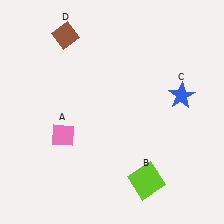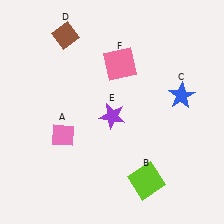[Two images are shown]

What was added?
A purple star (E), a pink square (F) were added in Image 2.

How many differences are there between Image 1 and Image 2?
There are 2 differences between the two images.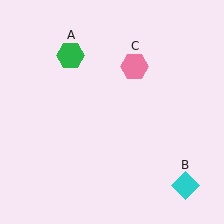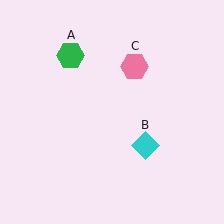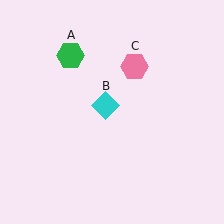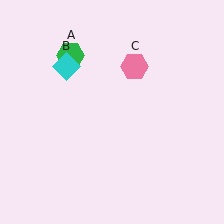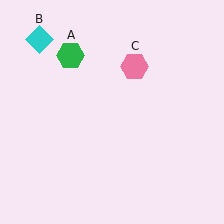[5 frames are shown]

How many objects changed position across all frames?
1 object changed position: cyan diamond (object B).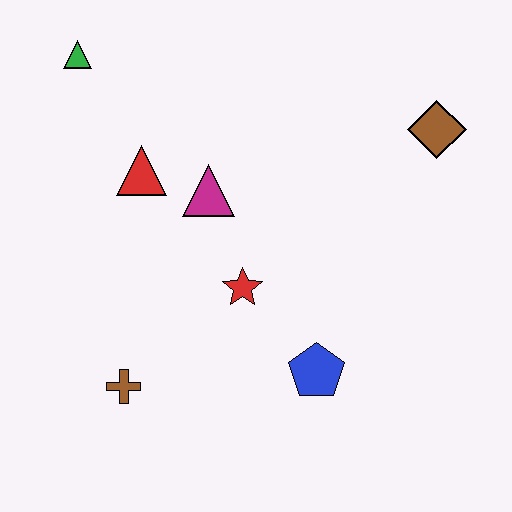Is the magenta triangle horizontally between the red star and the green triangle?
Yes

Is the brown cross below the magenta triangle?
Yes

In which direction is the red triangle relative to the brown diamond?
The red triangle is to the left of the brown diamond.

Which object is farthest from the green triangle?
The blue pentagon is farthest from the green triangle.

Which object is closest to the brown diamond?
The magenta triangle is closest to the brown diamond.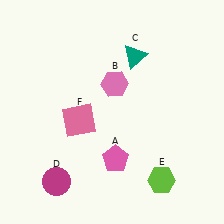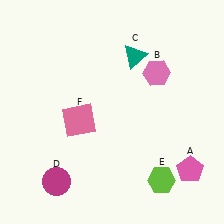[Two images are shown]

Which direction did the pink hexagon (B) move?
The pink hexagon (B) moved right.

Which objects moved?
The objects that moved are: the pink pentagon (A), the pink hexagon (B).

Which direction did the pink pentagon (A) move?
The pink pentagon (A) moved right.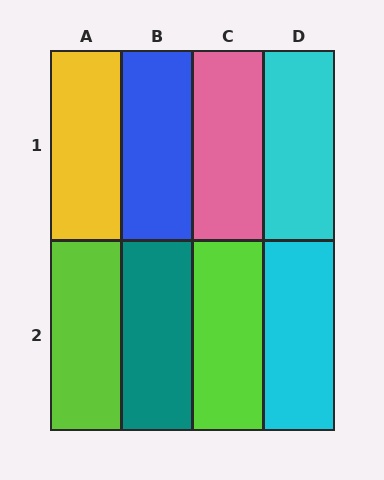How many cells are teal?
1 cell is teal.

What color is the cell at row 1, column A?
Yellow.